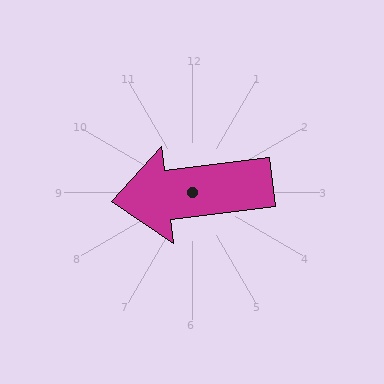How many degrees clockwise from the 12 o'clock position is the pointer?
Approximately 263 degrees.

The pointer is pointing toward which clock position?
Roughly 9 o'clock.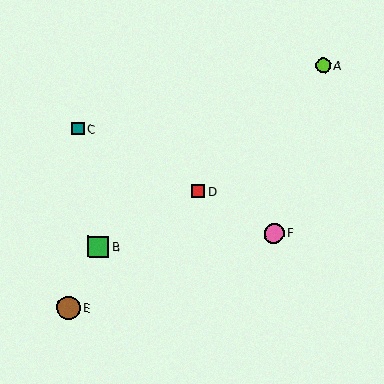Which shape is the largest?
The brown circle (labeled E) is the largest.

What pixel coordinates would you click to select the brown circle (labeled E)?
Click at (68, 308) to select the brown circle E.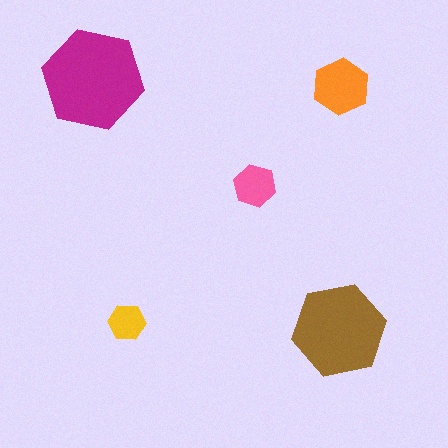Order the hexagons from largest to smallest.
the magenta one, the brown one, the orange one, the pink one, the yellow one.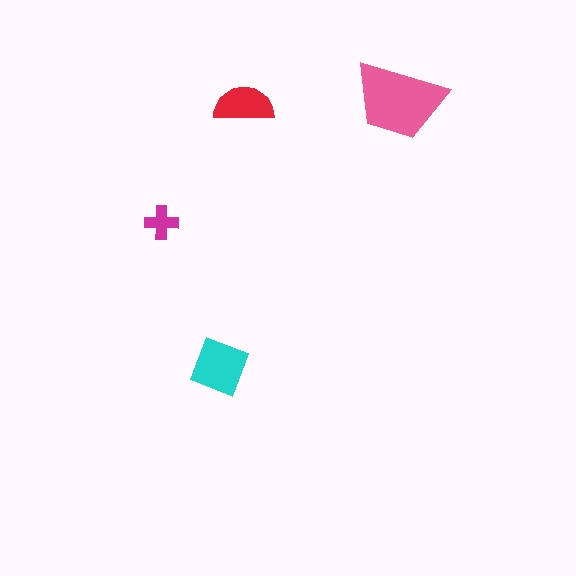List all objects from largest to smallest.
The pink trapezoid, the cyan diamond, the red semicircle, the magenta cross.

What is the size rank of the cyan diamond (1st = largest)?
2nd.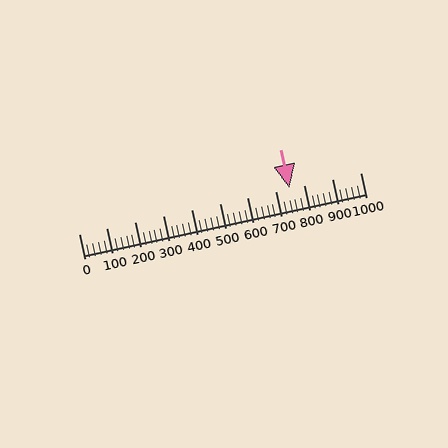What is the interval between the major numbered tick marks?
The major tick marks are spaced 100 units apart.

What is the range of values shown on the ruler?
The ruler shows values from 0 to 1000.